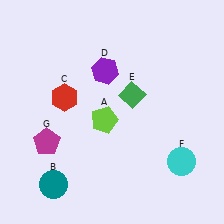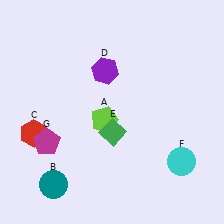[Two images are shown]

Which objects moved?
The objects that moved are: the red hexagon (C), the green diamond (E).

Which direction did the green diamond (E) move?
The green diamond (E) moved down.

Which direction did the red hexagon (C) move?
The red hexagon (C) moved down.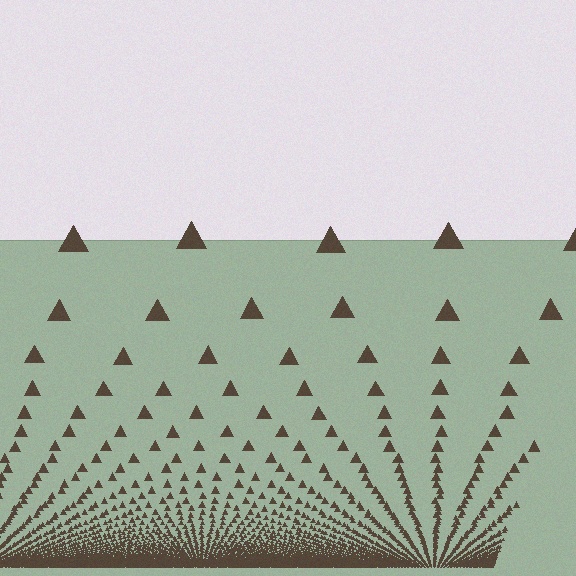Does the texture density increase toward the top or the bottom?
Density increases toward the bottom.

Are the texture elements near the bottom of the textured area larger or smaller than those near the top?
Smaller. The gradient is inverted — elements near the bottom are smaller and denser.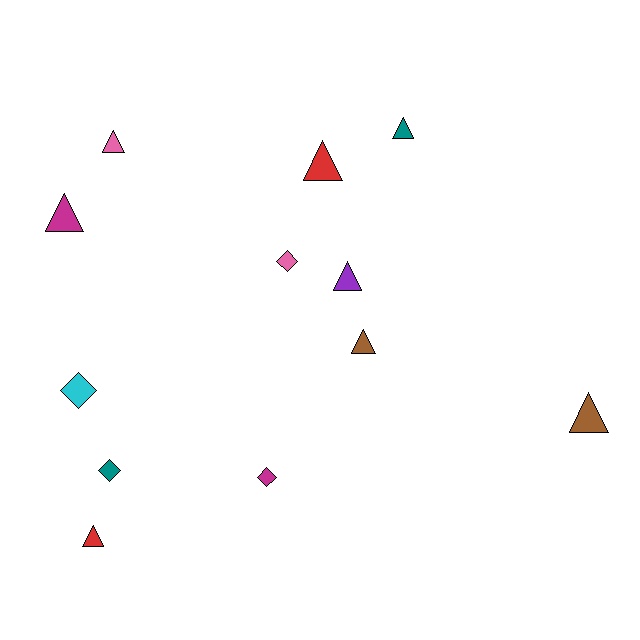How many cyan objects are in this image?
There is 1 cyan object.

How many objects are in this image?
There are 12 objects.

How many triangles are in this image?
There are 8 triangles.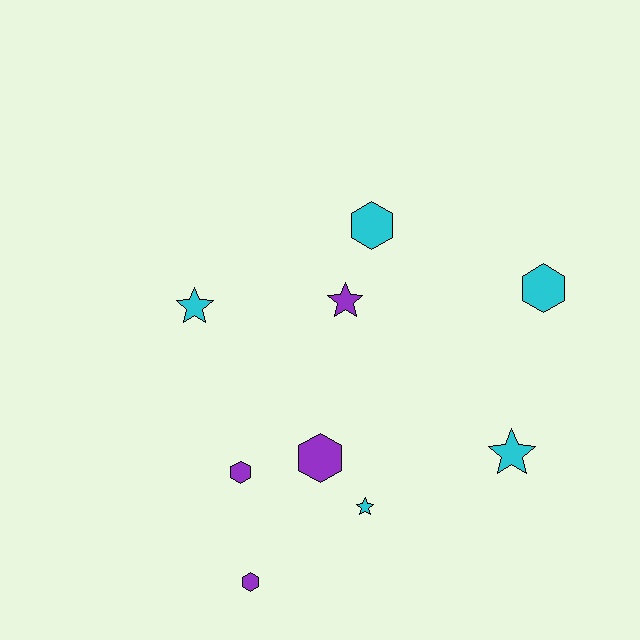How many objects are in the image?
There are 9 objects.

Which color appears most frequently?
Cyan, with 5 objects.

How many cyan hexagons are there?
There are 2 cyan hexagons.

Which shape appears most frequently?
Hexagon, with 5 objects.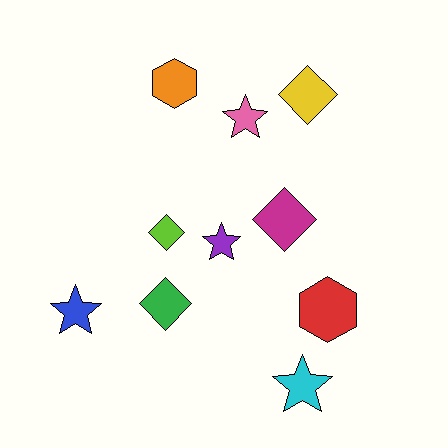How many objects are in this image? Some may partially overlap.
There are 10 objects.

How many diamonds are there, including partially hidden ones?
There are 4 diamonds.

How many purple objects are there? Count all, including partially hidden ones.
There is 1 purple object.